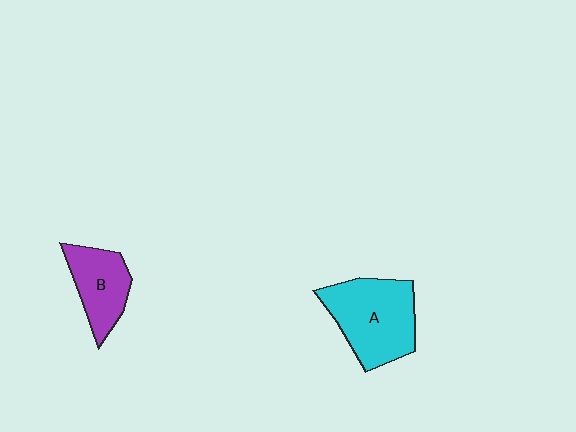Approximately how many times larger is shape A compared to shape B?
Approximately 1.6 times.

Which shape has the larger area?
Shape A (cyan).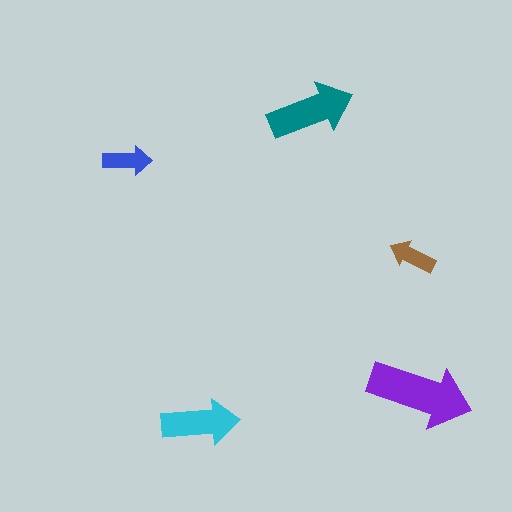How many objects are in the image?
There are 5 objects in the image.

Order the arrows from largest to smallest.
the purple one, the teal one, the cyan one, the blue one, the brown one.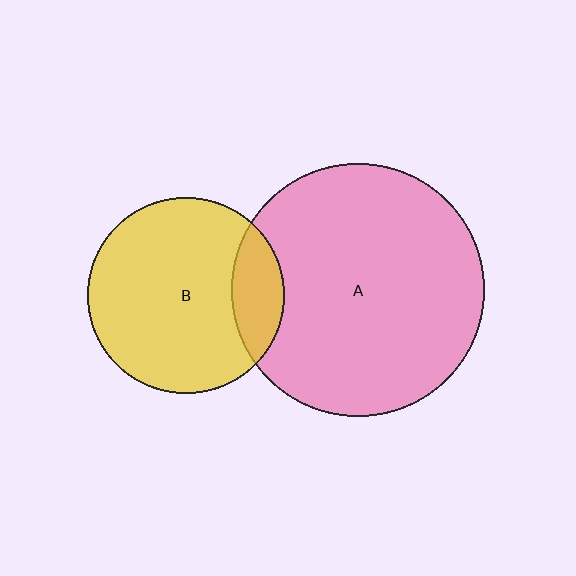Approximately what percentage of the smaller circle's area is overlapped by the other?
Approximately 15%.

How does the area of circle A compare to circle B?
Approximately 1.7 times.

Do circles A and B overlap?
Yes.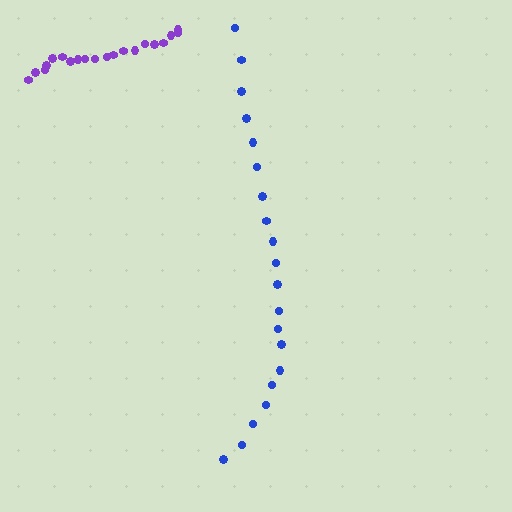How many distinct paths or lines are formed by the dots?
There are 2 distinct paths.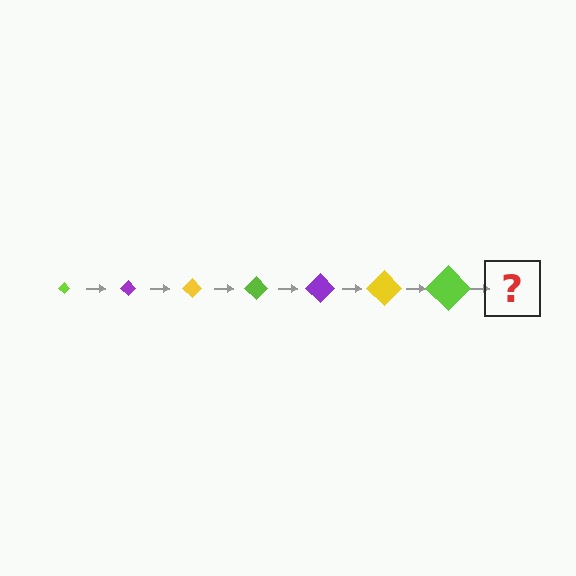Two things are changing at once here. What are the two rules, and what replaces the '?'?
The two rules are that the diamond grows larger each step and the color cycles through lime, purple, and yellow. The '?' should be a purple diamond, larger than the previous one.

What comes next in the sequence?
The next element should be a purple diamond, larger than the previous one.